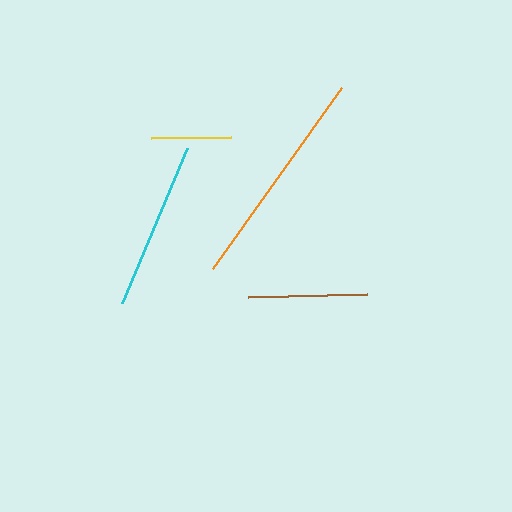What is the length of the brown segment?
The brown segment is approximately 119 pixels long.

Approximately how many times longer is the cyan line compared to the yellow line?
The cyan line is approximately 2.1 times the length of the yellow line.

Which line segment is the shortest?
The yellow line is the shortest at approximately 80 pixels.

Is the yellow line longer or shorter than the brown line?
The brown line is longer than the yellow line.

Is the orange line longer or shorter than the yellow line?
The orange line is longer than the yellow line.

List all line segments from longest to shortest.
From longest to shortest: orange, cyan, brown, yellow.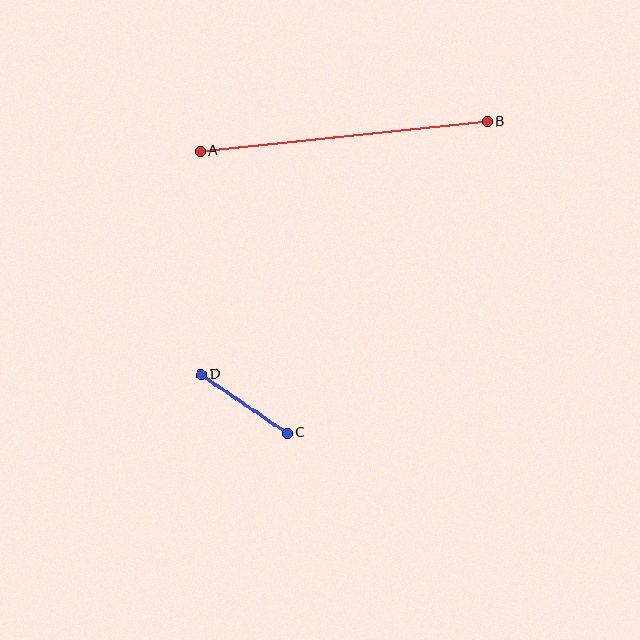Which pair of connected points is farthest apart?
Points A and B are farthest apart.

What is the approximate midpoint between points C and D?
The midpoint is at approximately (244, 404) pixels.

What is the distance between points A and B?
The distance is approximately 288 pixels.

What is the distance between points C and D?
The distance is approximately 104 pixels.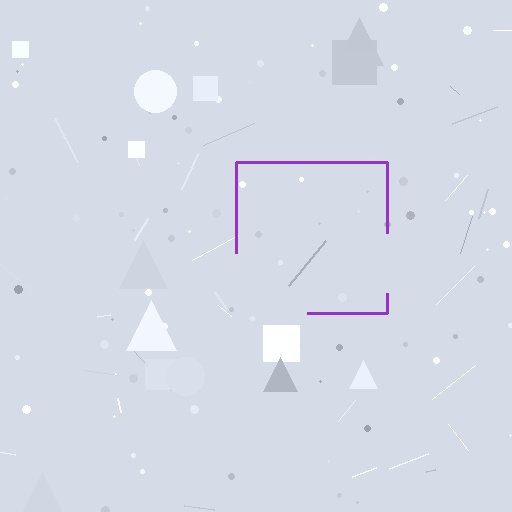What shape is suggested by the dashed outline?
The dashed outline suggests a square.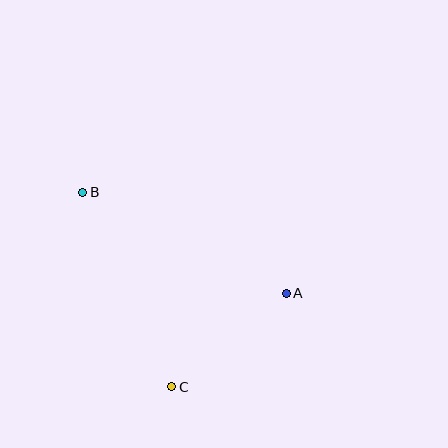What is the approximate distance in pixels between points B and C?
The distance between B and C is approximately 214 pixels.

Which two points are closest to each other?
Points A and C are closest to each other.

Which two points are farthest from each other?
Points A and B are farthest from each other.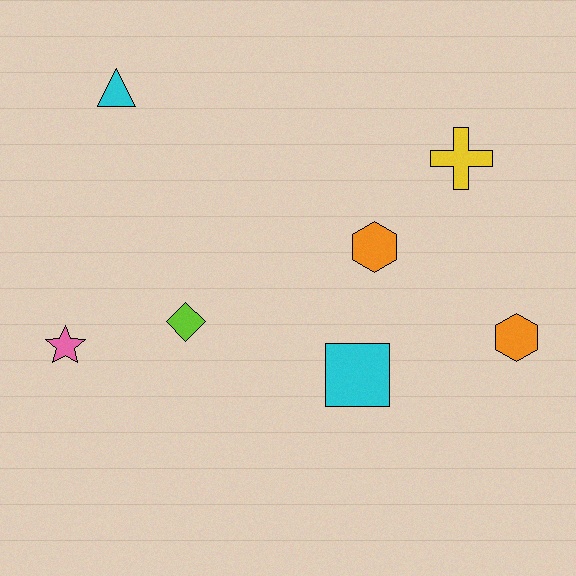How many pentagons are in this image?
There are no pentagons.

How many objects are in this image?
There are 7 objects.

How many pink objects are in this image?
There is 1 pink object.